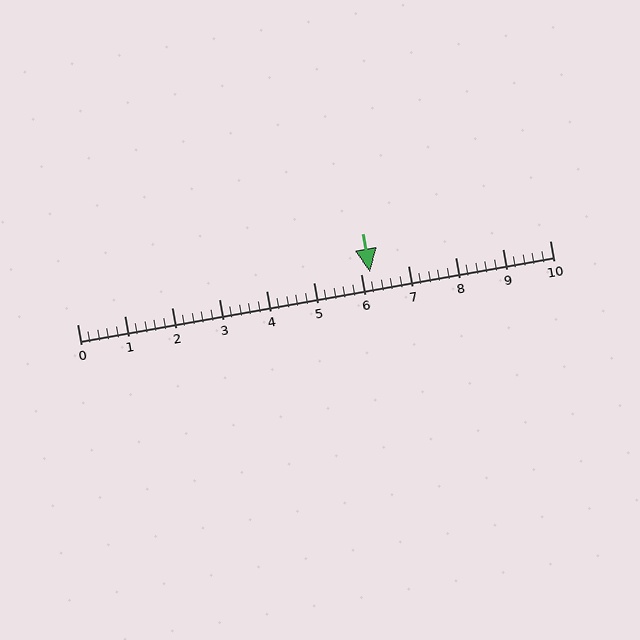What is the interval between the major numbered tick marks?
The major tick marks are spaced 1 units apart.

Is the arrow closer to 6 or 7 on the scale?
The arrow is closer to 6.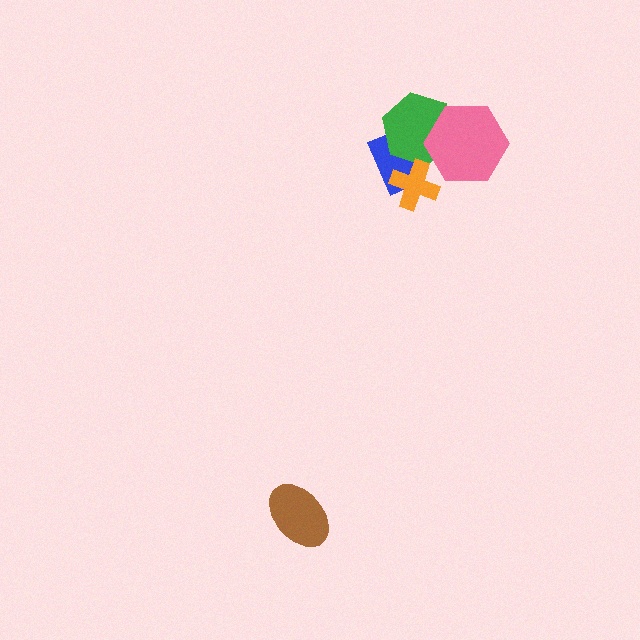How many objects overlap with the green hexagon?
3 objects overlap with the green hexagon.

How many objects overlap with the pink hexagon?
1 object overlaps with the pink hexagon.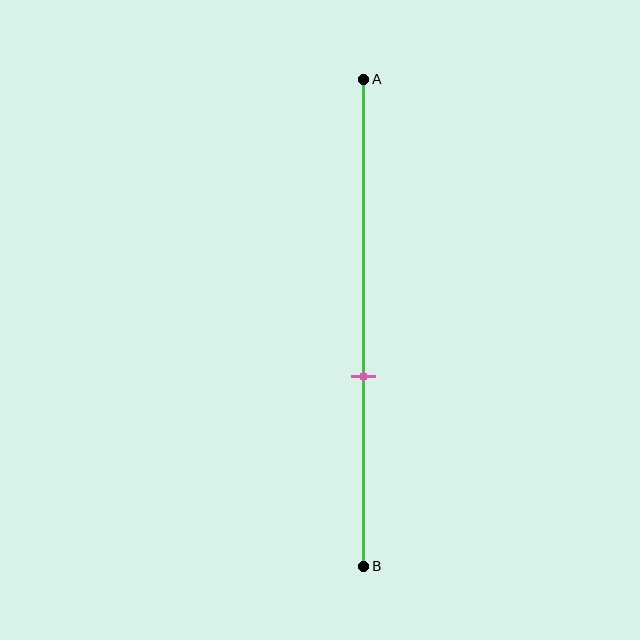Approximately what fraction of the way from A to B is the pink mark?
The pink mark is approximately 60% of the way from A to B.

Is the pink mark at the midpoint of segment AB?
No, the mark is at about 60% from A, not at the 50% midpoint.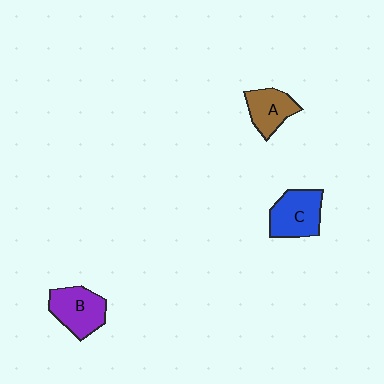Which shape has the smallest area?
Shape A (brown).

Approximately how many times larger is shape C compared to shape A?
Approximately 1.3 times.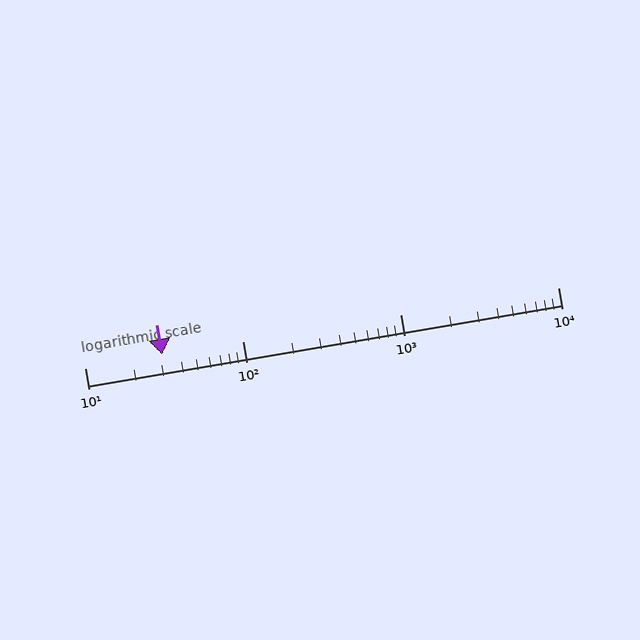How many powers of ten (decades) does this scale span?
The scale spans 3 decades, from 10 to 10000.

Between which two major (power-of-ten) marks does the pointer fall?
The pointer is between 10 and 100.